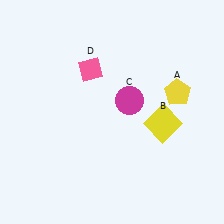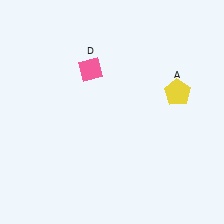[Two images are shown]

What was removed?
The magenta circle (C), the yellow square (B) were removed in Image 2.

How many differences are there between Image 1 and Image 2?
There are 2 differences between the two images.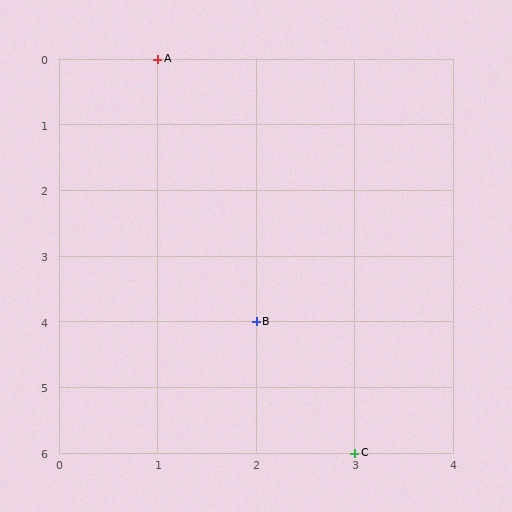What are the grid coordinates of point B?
Point B is at grid coordinates (2, 4).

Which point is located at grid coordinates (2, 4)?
Point B is at (2, 4).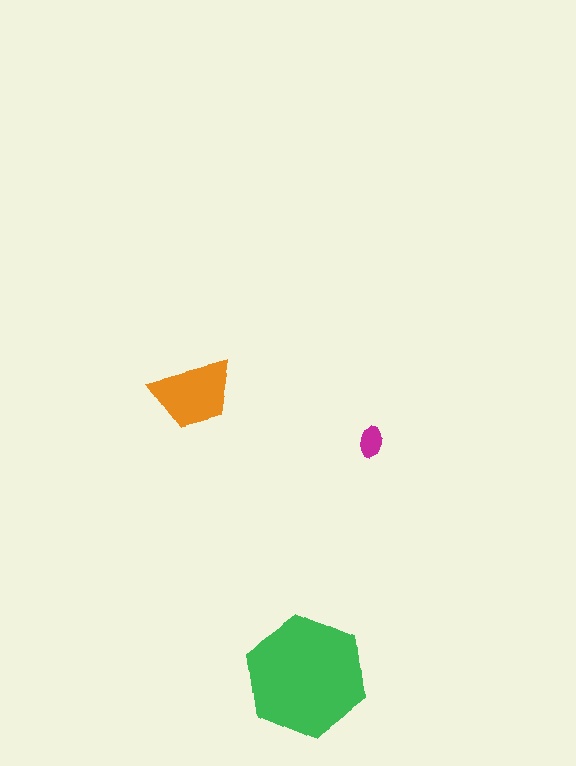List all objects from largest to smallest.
The green hexagon, the orange trapezoid, the magenta ellipse.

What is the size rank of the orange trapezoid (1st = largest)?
2nd.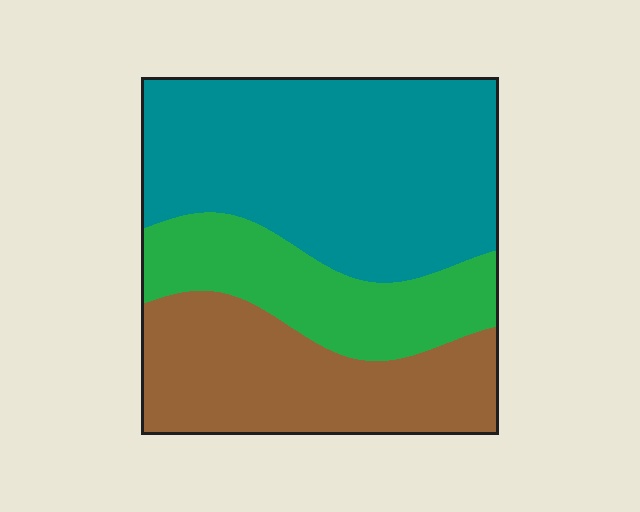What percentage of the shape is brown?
Brown covers around 30% of the shape.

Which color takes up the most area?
Teal, at roughly 50%.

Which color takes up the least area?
Green, at roughly 20%.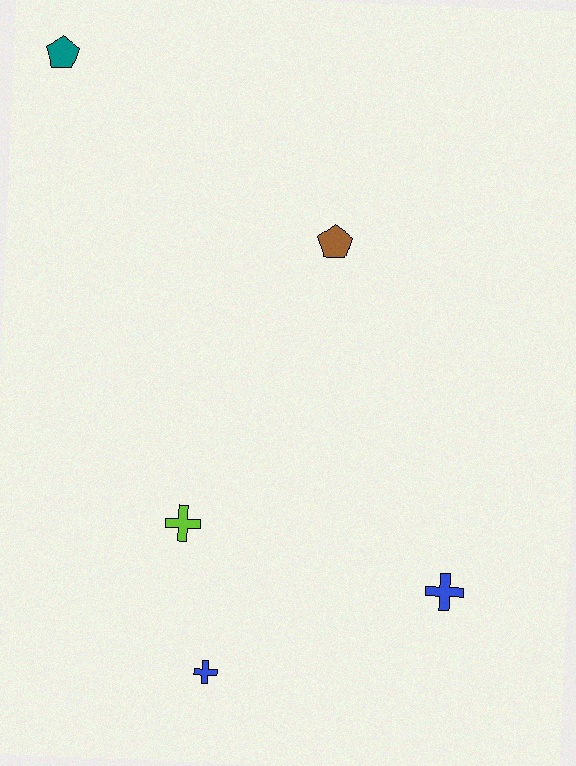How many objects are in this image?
There are 5 objects.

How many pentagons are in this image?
There are 2 pentagons.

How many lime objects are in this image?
There is 1 lime object.